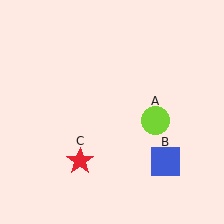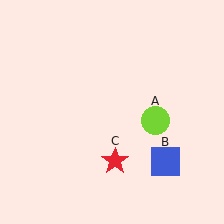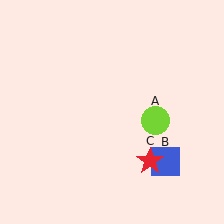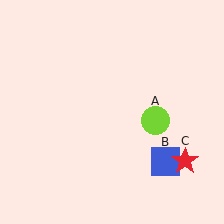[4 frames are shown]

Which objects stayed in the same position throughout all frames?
Lime circle (object A) and blue square (object B) remained stationary.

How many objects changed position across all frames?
1 object changed position: red star (object C).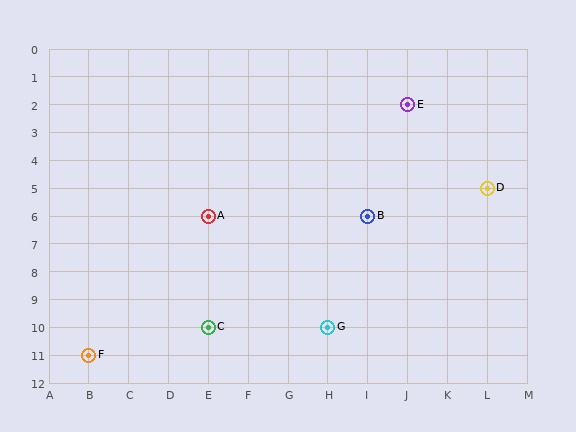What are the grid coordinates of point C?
Point C is at grid coordinates (E, 10).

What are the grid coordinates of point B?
Point B is at grid coordinates (I, 6).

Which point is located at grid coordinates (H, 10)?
Point G is at (H, 10).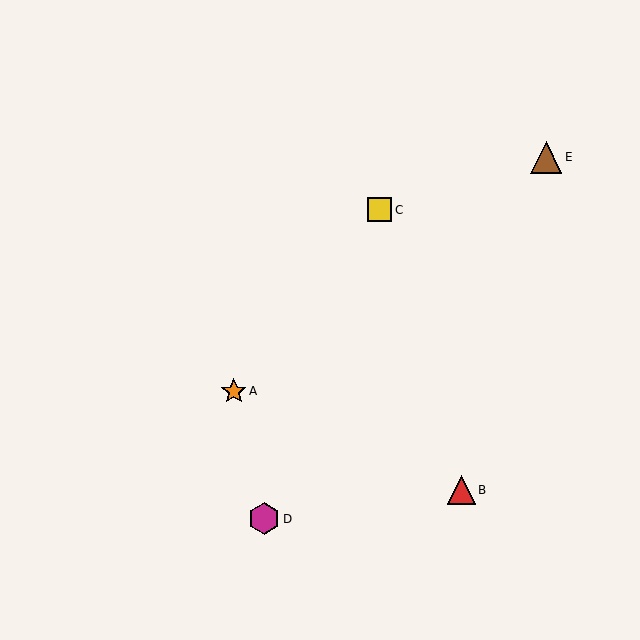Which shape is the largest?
The magenta hexagon (labeled D) is the largest.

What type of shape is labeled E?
Shape E is a brown triangle.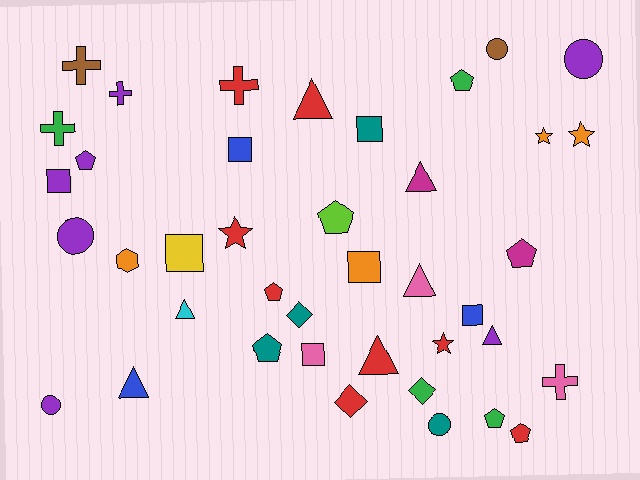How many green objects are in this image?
There are 4 green objects.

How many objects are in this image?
There are 40 objects.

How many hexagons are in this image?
There is 1 hexagon.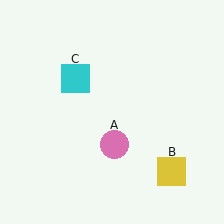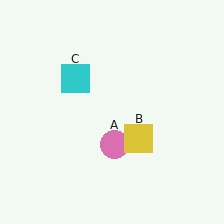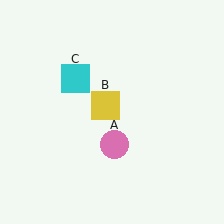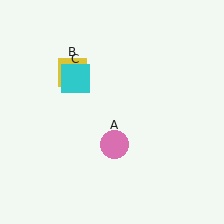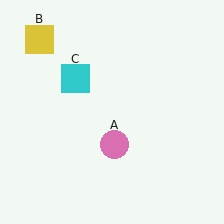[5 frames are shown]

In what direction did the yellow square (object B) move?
The yellow square (object B) moved up and to the left.